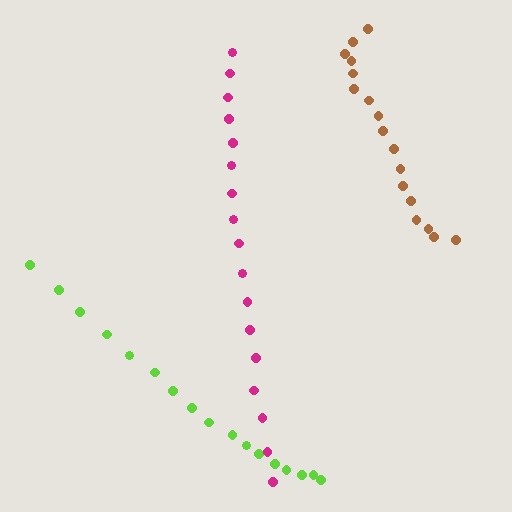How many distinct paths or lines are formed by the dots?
There are 3 distinct paths.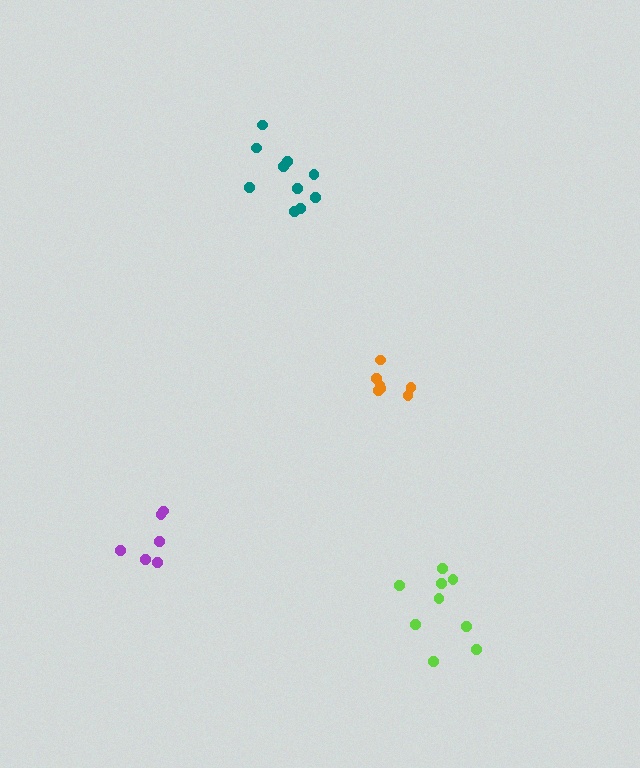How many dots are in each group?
Group 1: 9 dots, Group 2: 6 dots, Group 3: 7 dots, Group 4: 10 dots (32 total).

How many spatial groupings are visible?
There are 4 spatial groupings.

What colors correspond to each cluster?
The clusters are colored: lime, purple, orange, teal.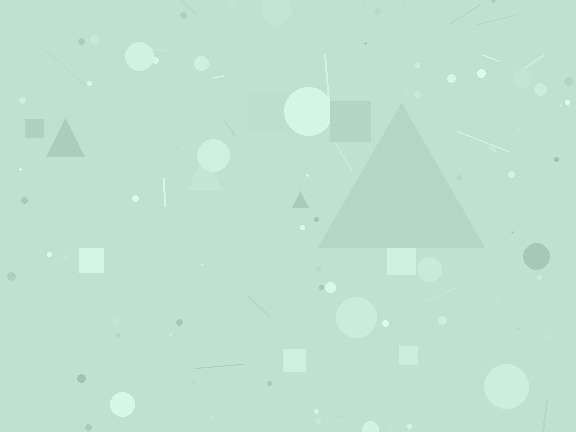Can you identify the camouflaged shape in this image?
The camouflaged shape is a triangle.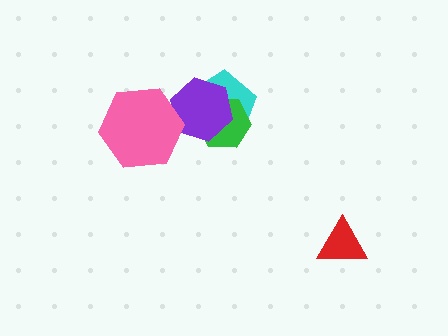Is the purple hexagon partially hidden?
Yes, it is partially covered by another shape.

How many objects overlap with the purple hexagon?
3 objects overlap with the purple hexagon.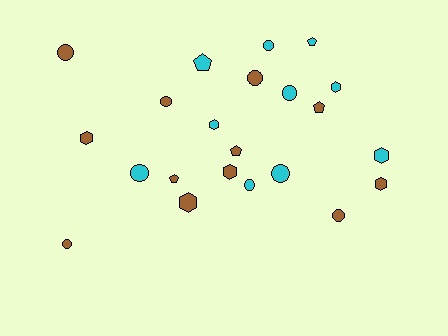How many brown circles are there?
There are 5 brown circles.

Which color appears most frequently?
Brown, with 12 objects.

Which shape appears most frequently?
Circle, with 10 objects.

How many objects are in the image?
There are 22 objects.